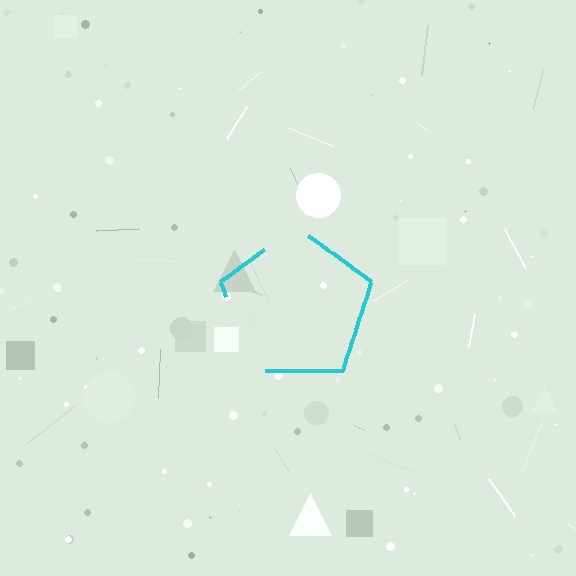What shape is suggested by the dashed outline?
The dashed outline suggests a pentagon.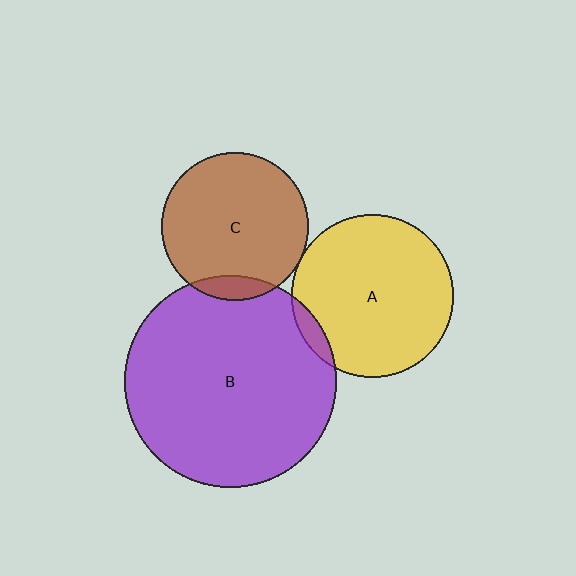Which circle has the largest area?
Circle B (purple).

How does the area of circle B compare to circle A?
Approximately 1.7 times.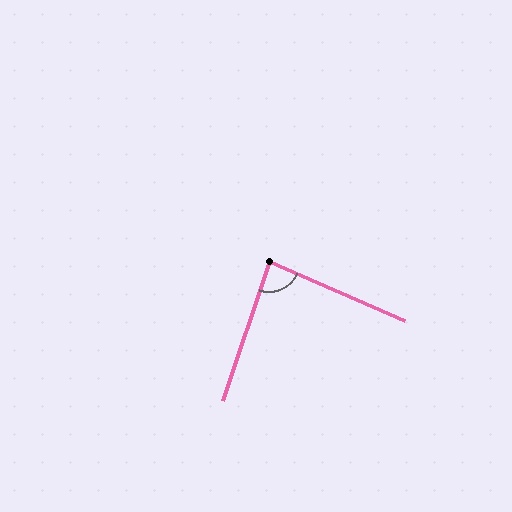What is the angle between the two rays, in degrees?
Approximately 84 degrees.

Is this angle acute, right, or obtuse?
It is acute.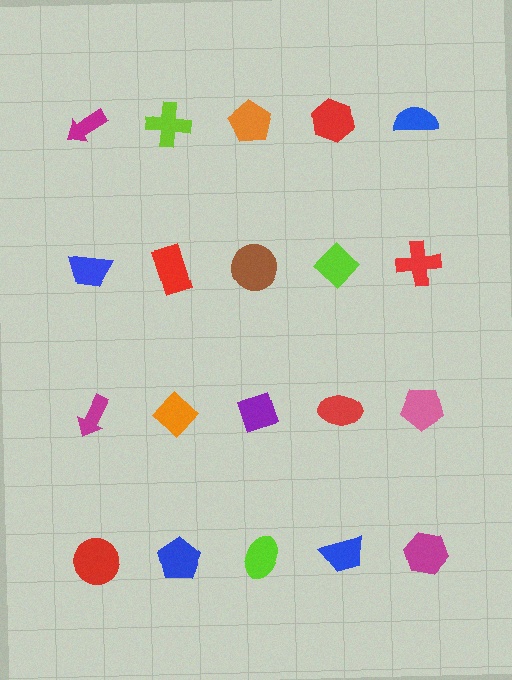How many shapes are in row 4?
5 shapes.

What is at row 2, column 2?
A red rectangle.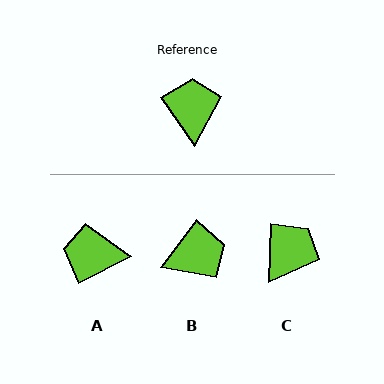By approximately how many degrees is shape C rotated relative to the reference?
Approximately 38 degrees clockwise.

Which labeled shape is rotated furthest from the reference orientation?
A, about 82 degrees away.